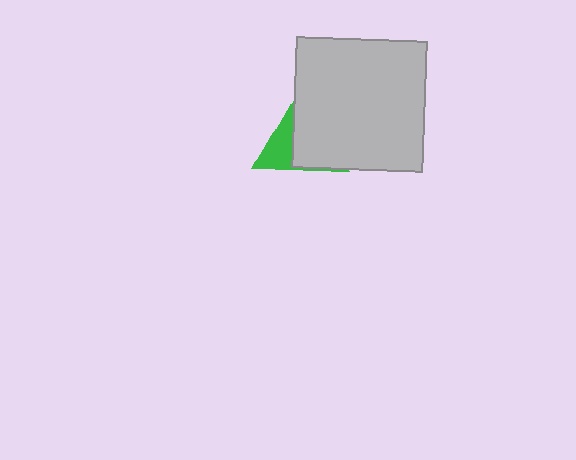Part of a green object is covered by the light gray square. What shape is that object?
It is a triangle.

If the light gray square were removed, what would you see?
You would see the complete green triangle.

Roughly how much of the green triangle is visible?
A small part of it is visible (roughly 36%).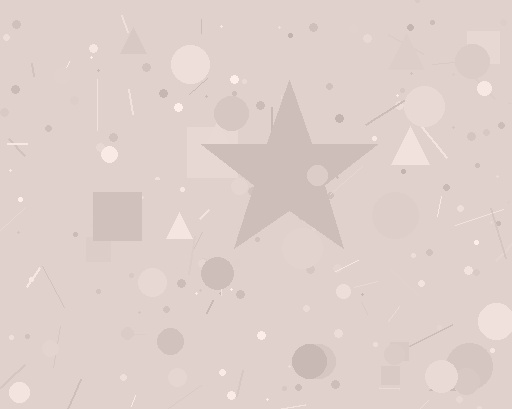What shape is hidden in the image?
A star is hidden in the image.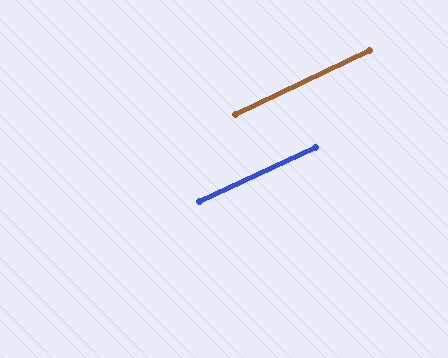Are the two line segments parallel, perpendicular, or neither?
Parallel — their directions differ by only 0.7°.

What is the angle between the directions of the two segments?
Approximately 1 degree.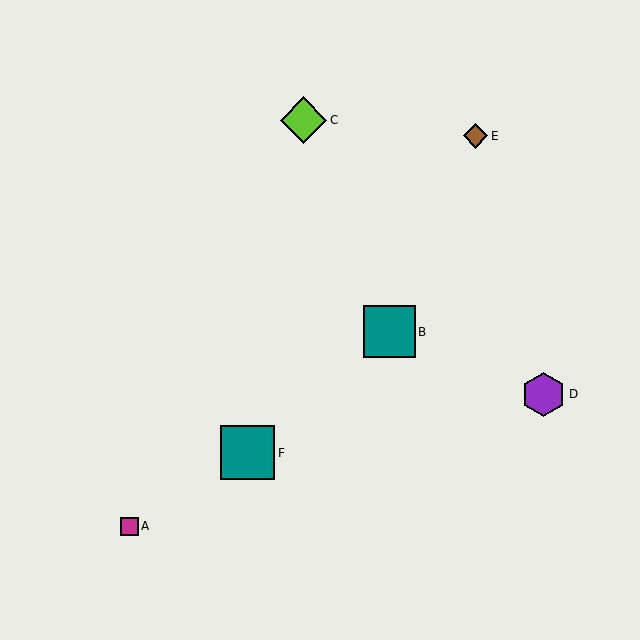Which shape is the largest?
The teal square (labeled F) is the largest.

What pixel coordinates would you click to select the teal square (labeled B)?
Click at (390, 332) to select the teal square B.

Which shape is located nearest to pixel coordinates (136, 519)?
The magenta square (labeled A) at (129, 526) is nearest to that location.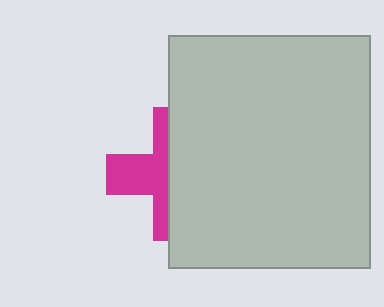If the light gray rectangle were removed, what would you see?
You would see the complete magenta cross.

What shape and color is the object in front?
The object in front is a light gray rectangle.